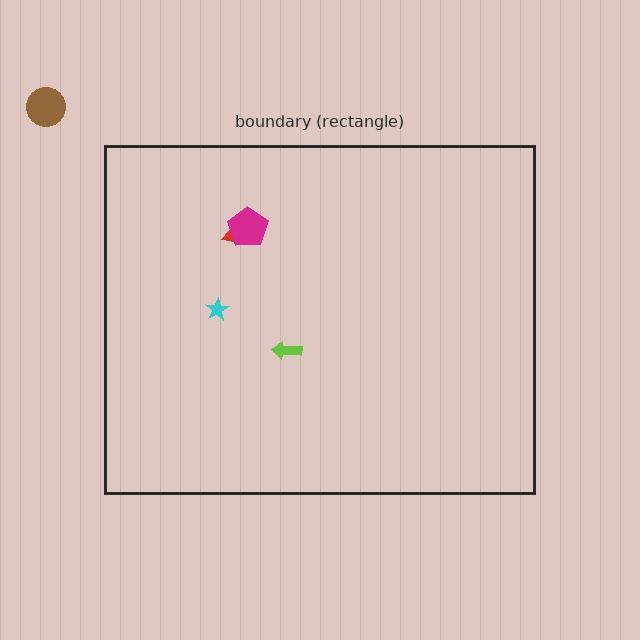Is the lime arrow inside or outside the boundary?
Inside.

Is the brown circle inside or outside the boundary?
Outside.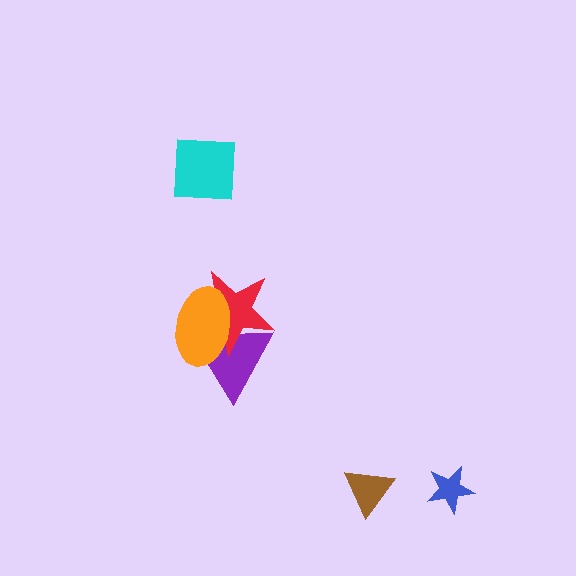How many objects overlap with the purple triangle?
2 objects overlap with the purple triangle.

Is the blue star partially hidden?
No, no other shape covers it.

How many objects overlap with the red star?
2 objects overlap with the red star.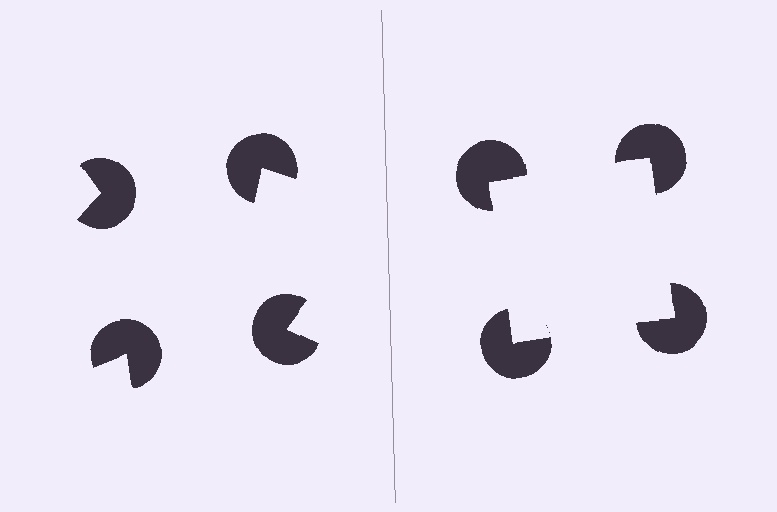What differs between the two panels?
The pac-man discs are positioned identically on both sides; only the wedge orientations differ. On the right they align to a square; on the left they are misaligned.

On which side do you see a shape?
An illusory square appears on the right side. On the left side the wedge cuts are rotated, so no coherent shape forms.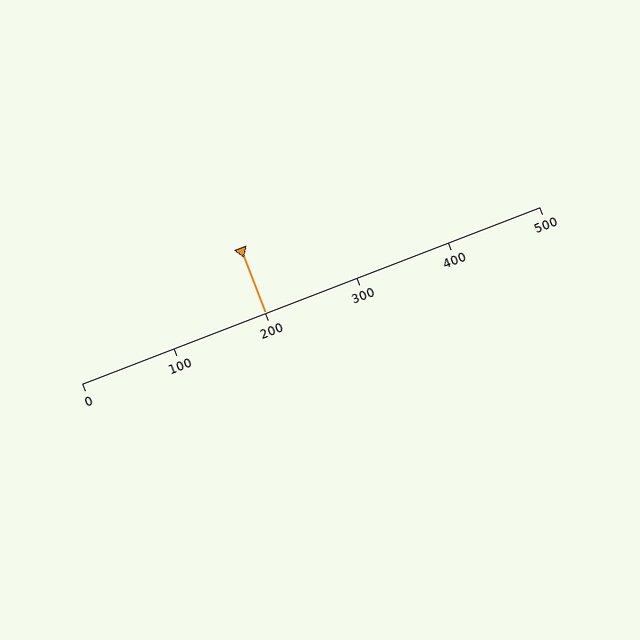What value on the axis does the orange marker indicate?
The marker indicates approximately 200.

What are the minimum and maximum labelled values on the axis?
The axis runs from 0 to 500.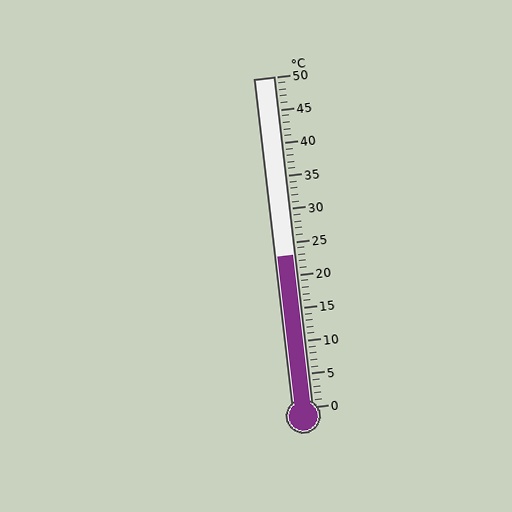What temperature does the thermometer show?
The thermometer shows approximately 23°C.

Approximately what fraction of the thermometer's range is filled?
The thermometer is filled to approximately 45% of its range.